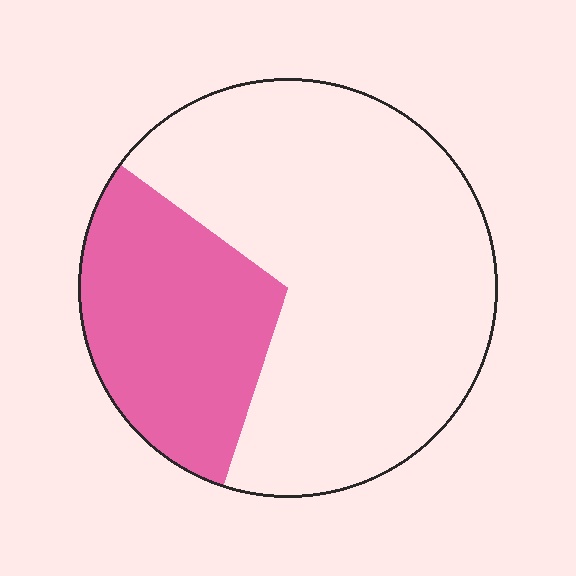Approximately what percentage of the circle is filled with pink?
Approximately 30%.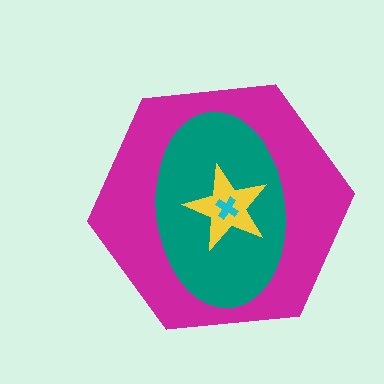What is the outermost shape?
The magenta hexagon.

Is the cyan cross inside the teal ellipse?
Yes.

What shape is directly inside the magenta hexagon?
The teal ellipse.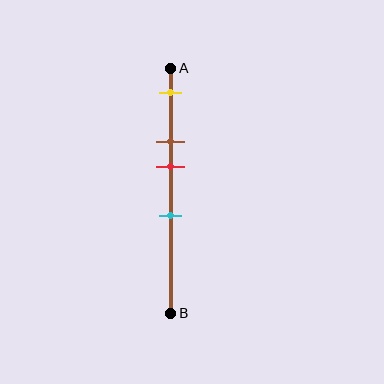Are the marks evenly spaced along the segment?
No, the marks are not evenly spaced.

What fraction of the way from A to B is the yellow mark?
The yellow mark is approximately 10% (0.1) of the way from A to B.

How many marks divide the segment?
There are 4 marks dividing the segment.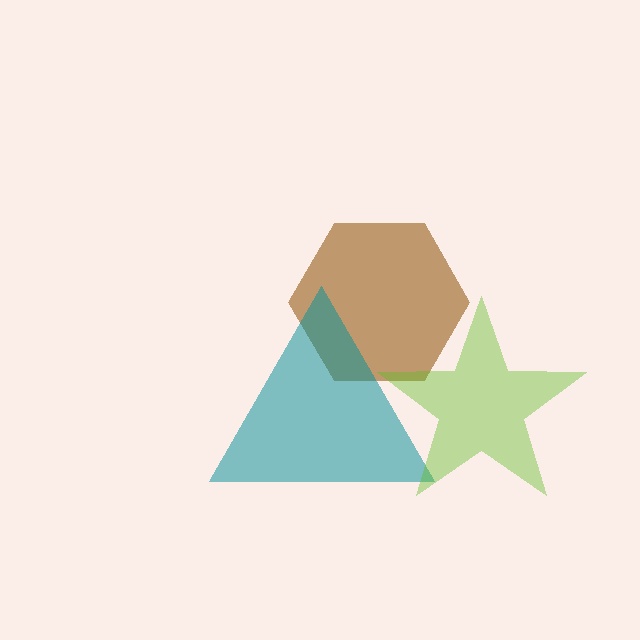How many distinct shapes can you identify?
There are 3 distinct shapes: a brown hexagon, a teal triangle, a lime star.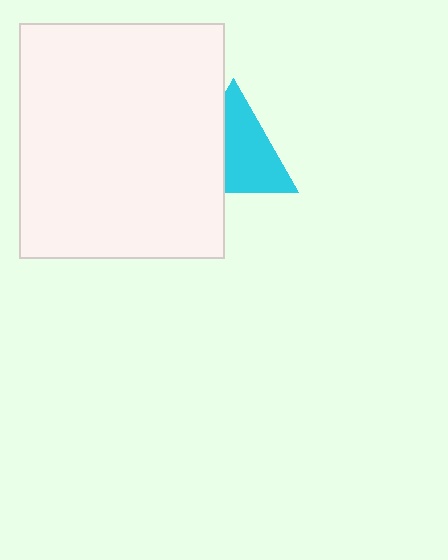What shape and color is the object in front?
The object in front is a white rectangle.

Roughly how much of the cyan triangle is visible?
About half of it is visible (roughly 61%).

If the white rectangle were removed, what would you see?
You would see the complete cyan triangle.